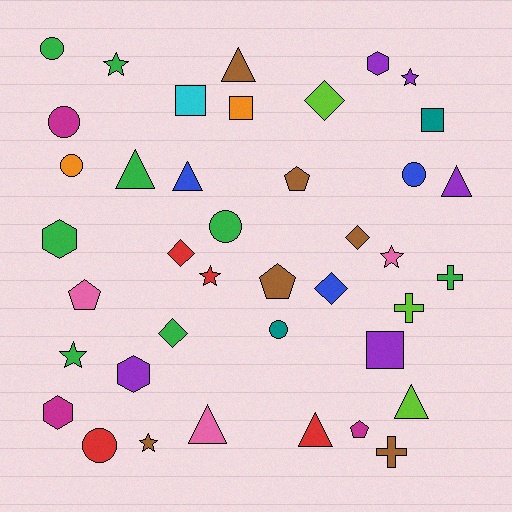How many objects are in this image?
There are 40 objects.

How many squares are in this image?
There are 4 squares.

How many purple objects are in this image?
There are 5 purple objects.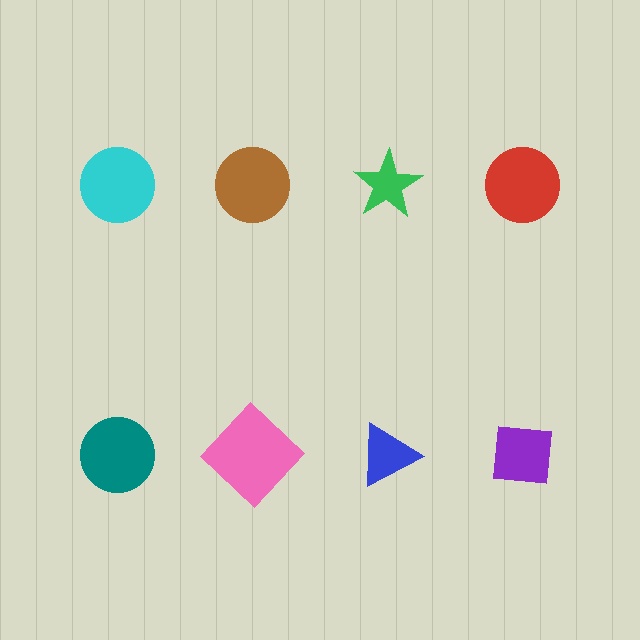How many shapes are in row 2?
4 shapes.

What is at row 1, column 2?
A brown circle.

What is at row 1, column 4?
A red circle.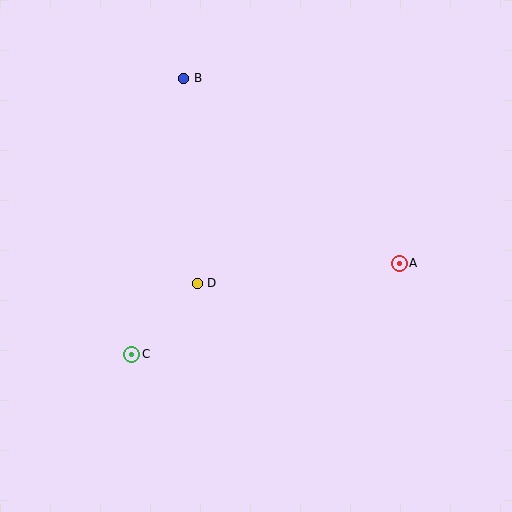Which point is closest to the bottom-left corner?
Point C is closest to the bottom-left corner.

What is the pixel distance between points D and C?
The distance between D and C is 97 pixels.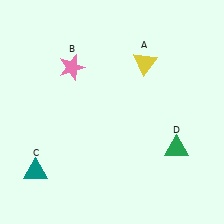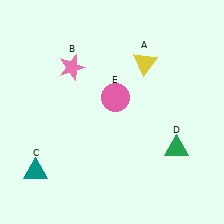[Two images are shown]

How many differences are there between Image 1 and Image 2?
There is 1 difference between the two images.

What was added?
A pink circle (E) was added in Image 2.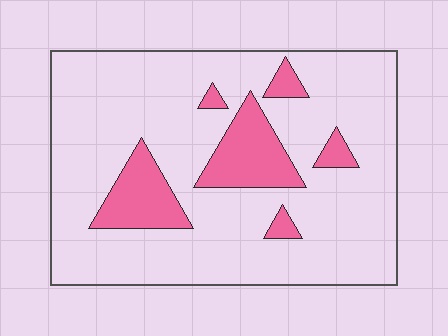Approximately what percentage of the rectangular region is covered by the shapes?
Approximately 15%.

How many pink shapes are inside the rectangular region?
6.